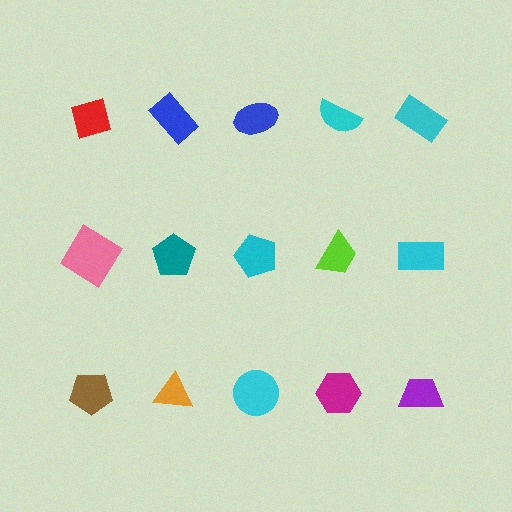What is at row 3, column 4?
A magenta hexagon.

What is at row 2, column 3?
A cyan pentagon.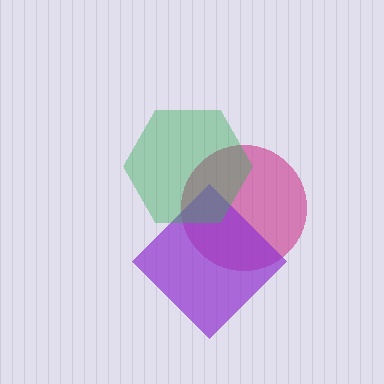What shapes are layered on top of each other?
The layered shapes are: a magenta circle, a purple diamond, a green hexagon.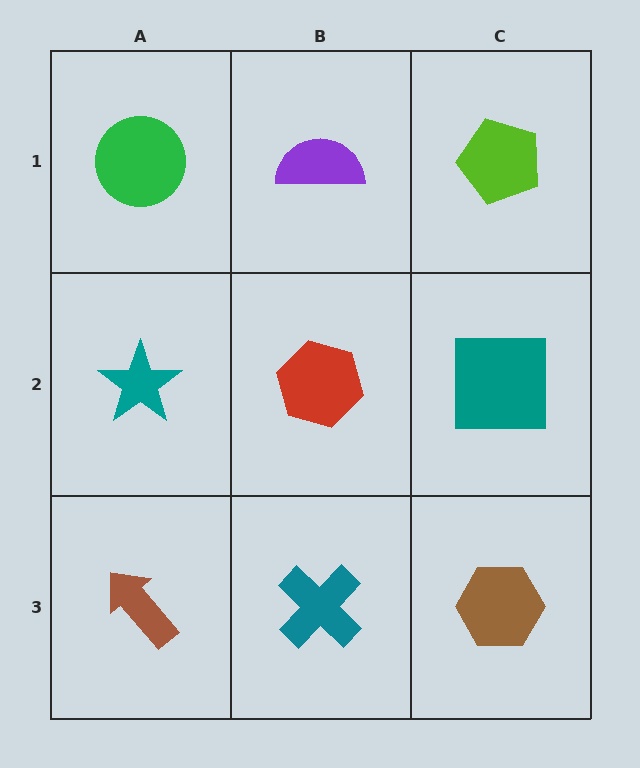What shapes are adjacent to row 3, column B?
A red hexagon (row 2, column B), a brown arrow (row 3, column A), a brown hexagon (row 3, column C).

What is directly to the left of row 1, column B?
A green circle.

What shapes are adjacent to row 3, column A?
A teal star (row 2, column A), a teal cross (row 3, column B).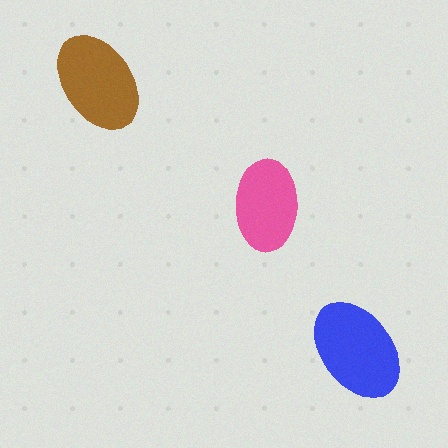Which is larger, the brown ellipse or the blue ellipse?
The blue one.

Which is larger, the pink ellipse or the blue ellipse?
The blue one.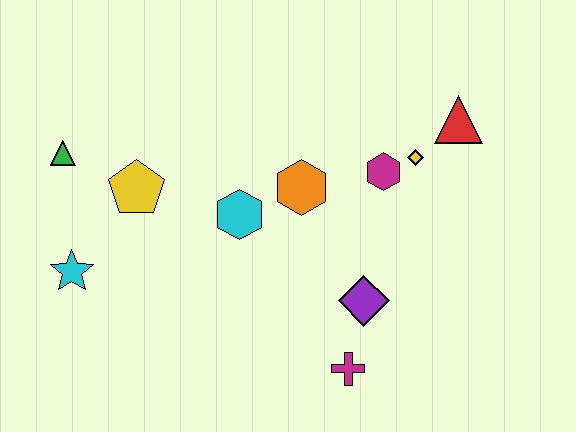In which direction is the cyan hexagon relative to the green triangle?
The cyan hexagon is to the right of the green triangle.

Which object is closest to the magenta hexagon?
The yellow diamond is closest to the magenta hexagon.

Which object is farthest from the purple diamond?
The green triangle is farthest from the purple diamond.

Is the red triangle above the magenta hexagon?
Yes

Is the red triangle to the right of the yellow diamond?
Yes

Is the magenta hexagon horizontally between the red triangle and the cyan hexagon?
Yes